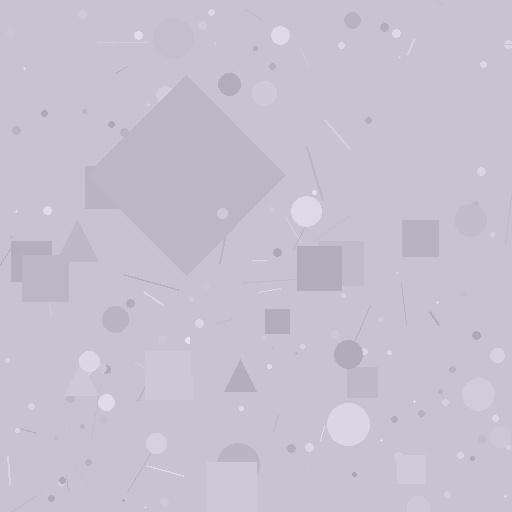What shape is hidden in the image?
A diamond is hidden in the image.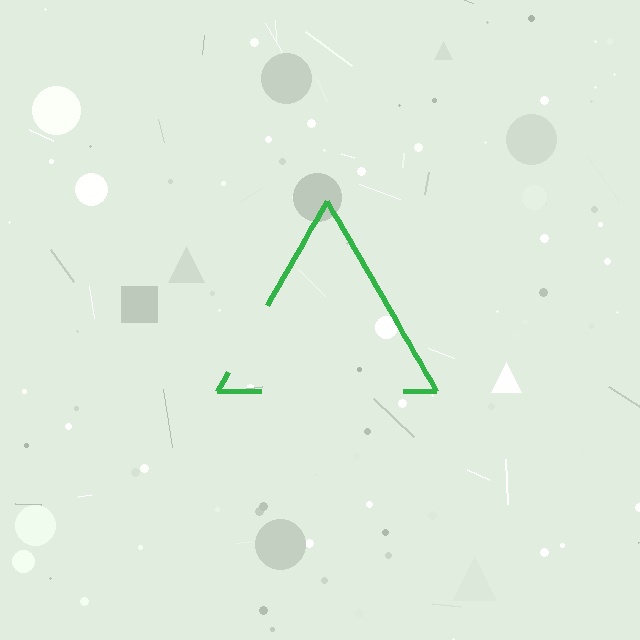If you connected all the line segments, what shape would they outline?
They would outline a triangle.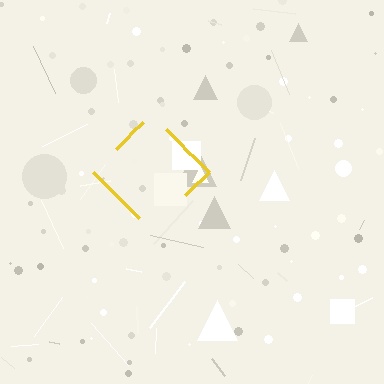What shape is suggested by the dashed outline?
The dashed outline suggests a diamond.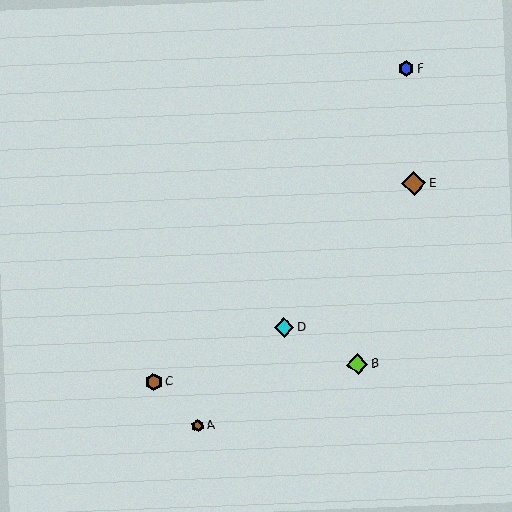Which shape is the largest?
The brown diamond (labeled E) is the largest.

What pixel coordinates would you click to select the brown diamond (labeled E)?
Click at (414, 184) to select the brown diamond E.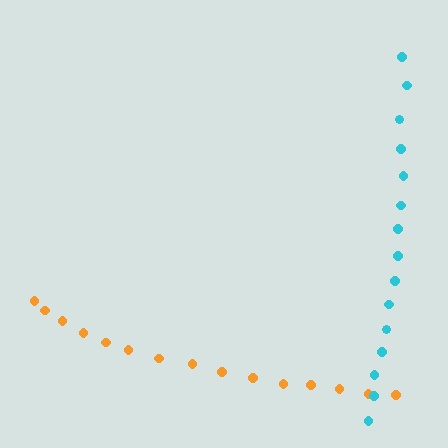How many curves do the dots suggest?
There are 2 distinct paths.